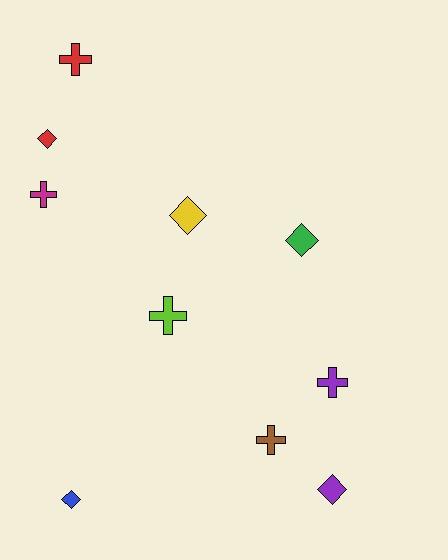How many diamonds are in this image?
There are 5 diamonds.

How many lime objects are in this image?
There is 1 lime object.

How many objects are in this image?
There are 10 objects.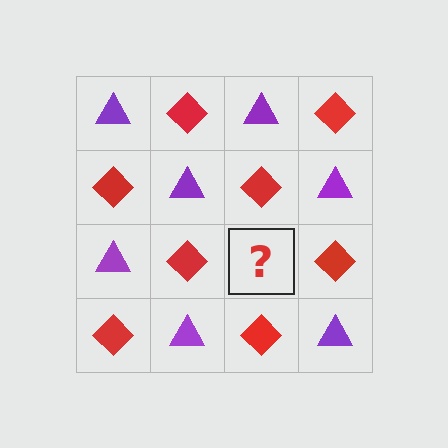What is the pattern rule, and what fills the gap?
The rule is that it alternates purple triangle and red diamond in a checkerboard pattern. The gap should be filled with a purple triangle.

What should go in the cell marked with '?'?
The missing cell should contain a purple triangle.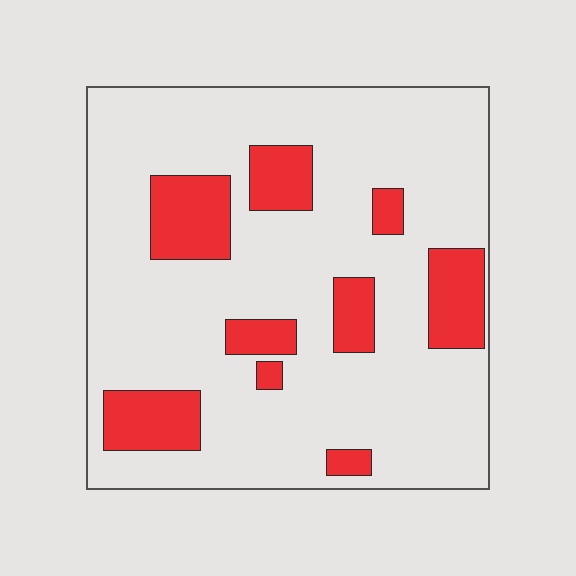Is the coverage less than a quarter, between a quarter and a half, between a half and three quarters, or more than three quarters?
Less than a quarter.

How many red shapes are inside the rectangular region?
9.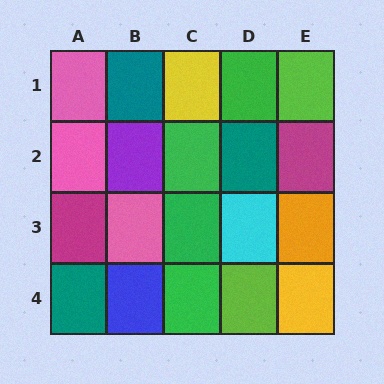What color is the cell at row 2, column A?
Pink.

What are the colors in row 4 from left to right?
Teal, blue, green, lime, yellow.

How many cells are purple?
1 cell is purple.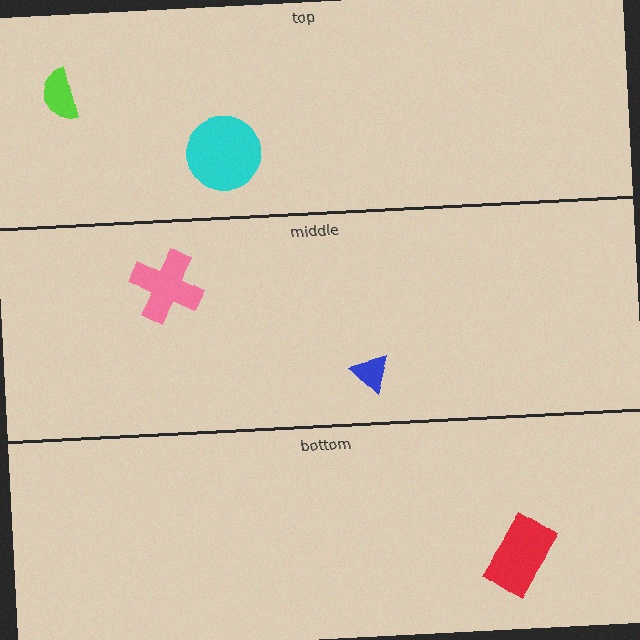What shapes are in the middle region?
The blue triangle, the pink cross.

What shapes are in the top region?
The lime semicircle, the cyan circle.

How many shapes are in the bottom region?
1.